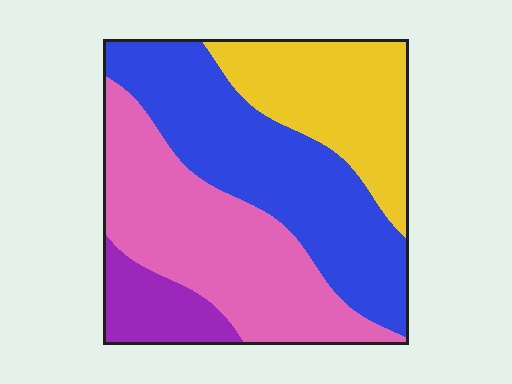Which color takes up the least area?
Purple, at roughly 10%.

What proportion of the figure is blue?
Blue takes up between a quarter and a half of the figure.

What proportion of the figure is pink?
Pink covers 33% of the figure.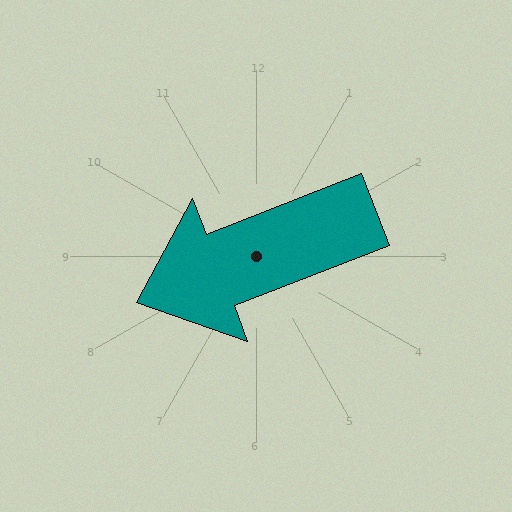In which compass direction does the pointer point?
West.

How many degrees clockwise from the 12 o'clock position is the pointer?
Approximately 249 degrees.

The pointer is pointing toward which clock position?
Roughly 8 o'clock.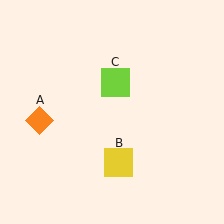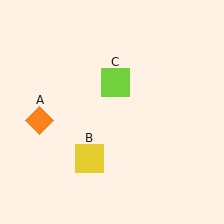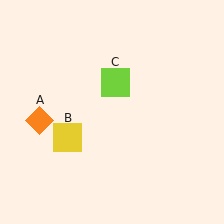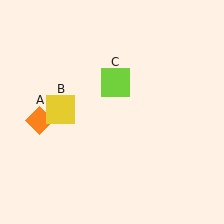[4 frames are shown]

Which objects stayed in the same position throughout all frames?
Orange diamond (object A) and lime square (object C) remained stationary.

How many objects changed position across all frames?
1 object changed position: yellow square (object B).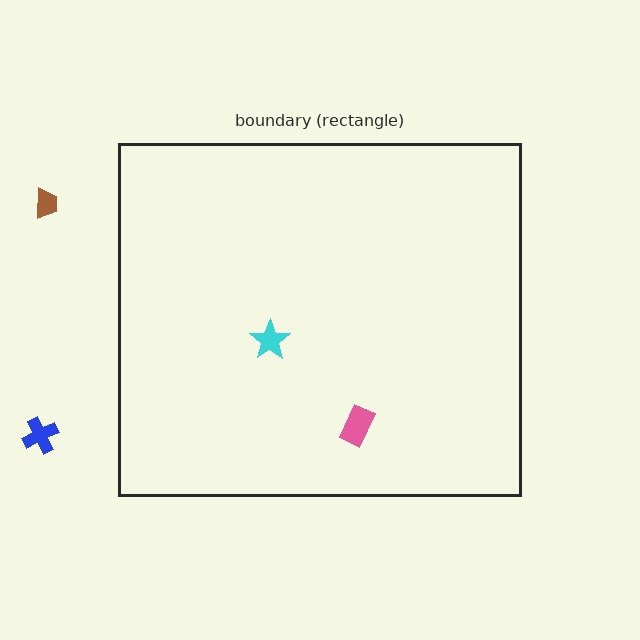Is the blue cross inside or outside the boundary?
Outside.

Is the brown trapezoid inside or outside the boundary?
Outside.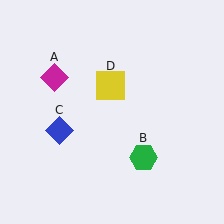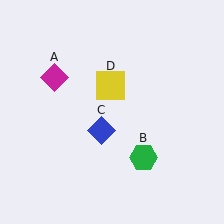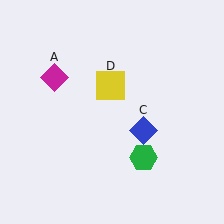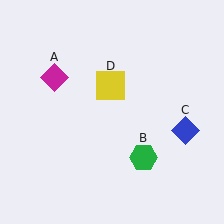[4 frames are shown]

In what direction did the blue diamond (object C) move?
The blue diamond (object C) moved right.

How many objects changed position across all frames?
1 object changed position: blue diamond (object C).